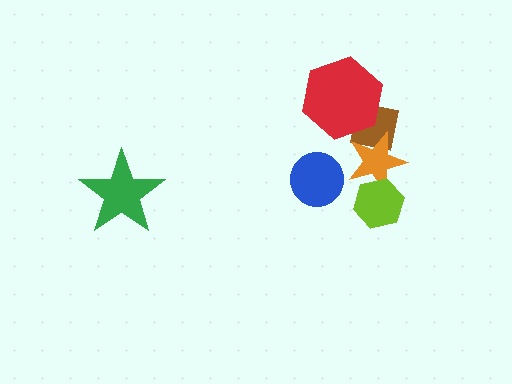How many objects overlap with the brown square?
2 objects overlap with the brown square.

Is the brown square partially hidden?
Yes, it is partially covered by another shape.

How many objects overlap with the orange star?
2 objects overlap with the orange star.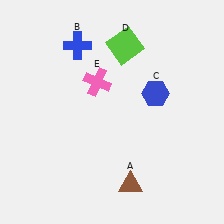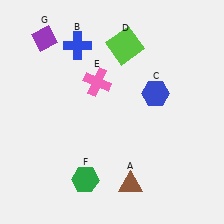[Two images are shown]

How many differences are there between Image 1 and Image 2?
There are 2 differences between the two images.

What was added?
A green hexagon (F), a purple diamond (G) were added in Image 2.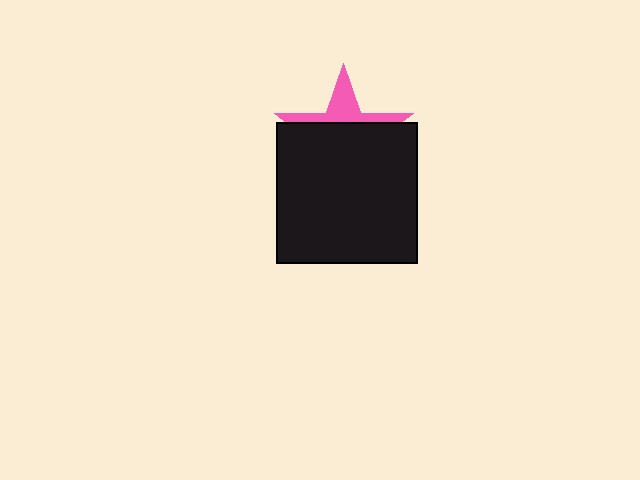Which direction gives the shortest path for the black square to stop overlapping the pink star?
Moving down gives the shortest separation.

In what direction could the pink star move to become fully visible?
The pink star could move up. That would shift it out from behind the black square entirely.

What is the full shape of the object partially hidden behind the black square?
The partially hidden object is a pink star.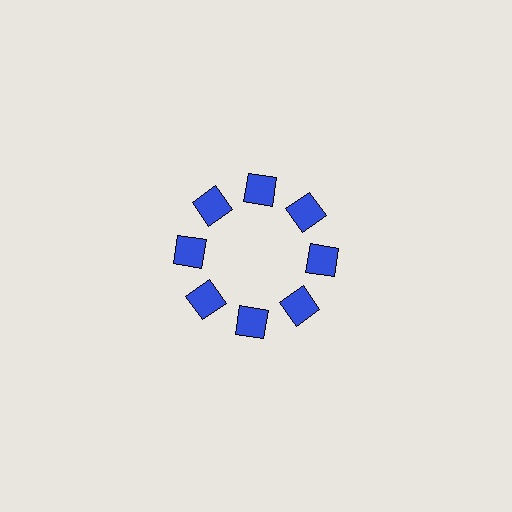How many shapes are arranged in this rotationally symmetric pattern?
There are 8 shapes, arranged in 8 groups of 1.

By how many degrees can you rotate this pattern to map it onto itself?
The pattern maps onto itself every 45 degrees of rotation.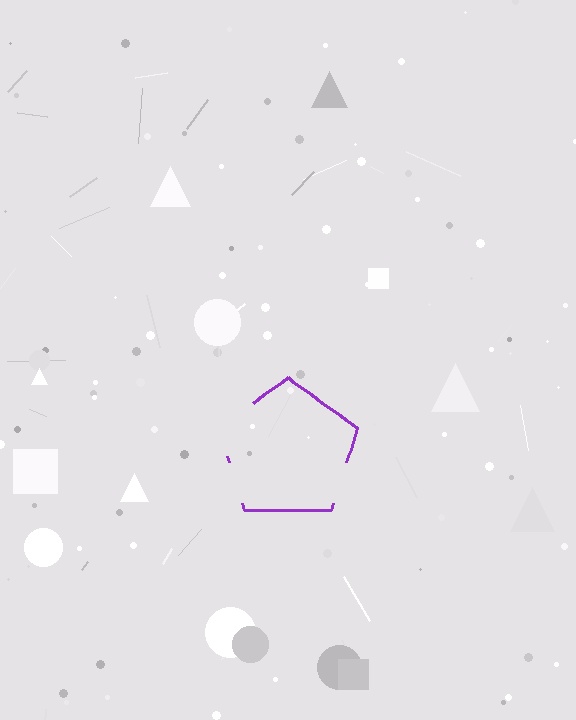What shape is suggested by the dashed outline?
The dashed outline suggests a pentagon.